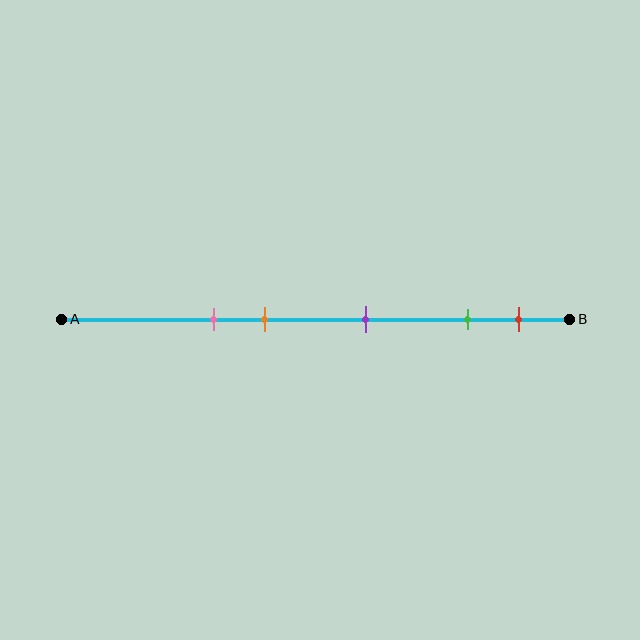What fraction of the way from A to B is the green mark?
The green mark is approximately 80% (0.8) of the way from A to B.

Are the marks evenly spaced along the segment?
No, the marks are not evenly spaced.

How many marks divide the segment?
There are 5 marks dividing the segment.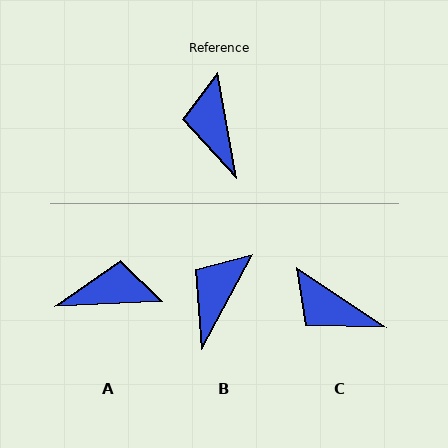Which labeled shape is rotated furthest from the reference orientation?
A, about 98 degrees away.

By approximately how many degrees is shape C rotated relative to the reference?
Approximately 46 degrees counter-clockwise.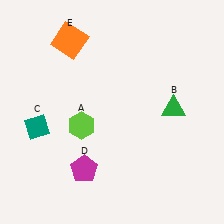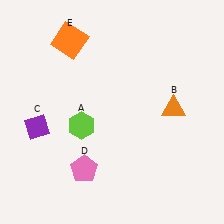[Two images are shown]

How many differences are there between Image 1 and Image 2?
There are 3 differences between the two images.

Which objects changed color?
B changed from green to orange. C changed from teal to purple. D changed from magenta to pink.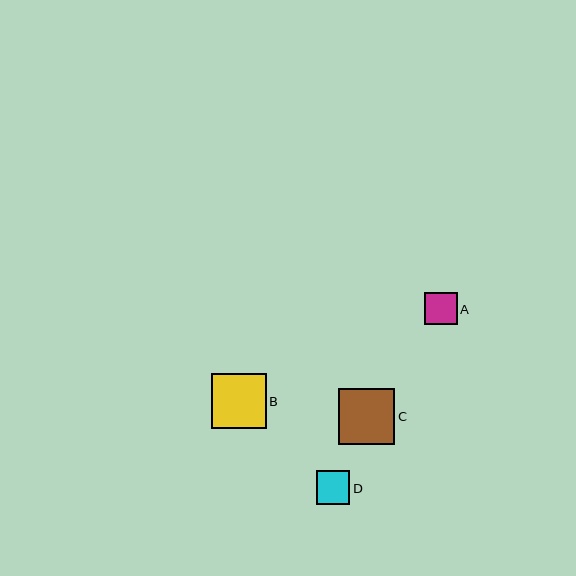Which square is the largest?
Square C is the largest with a size of approximately 56 pixels.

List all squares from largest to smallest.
From largest to smallest: C, B, D, A.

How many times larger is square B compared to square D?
Square B is approximately 1.7 times the size of square D.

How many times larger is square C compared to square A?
Square C is approximately 1.7 times the size of square A.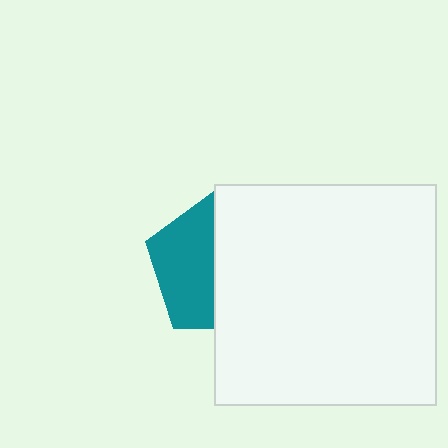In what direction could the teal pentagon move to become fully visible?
The teal pentagon could move left. That would shift it out from behind the white square entirely.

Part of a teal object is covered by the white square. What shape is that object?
It is a pentagon.